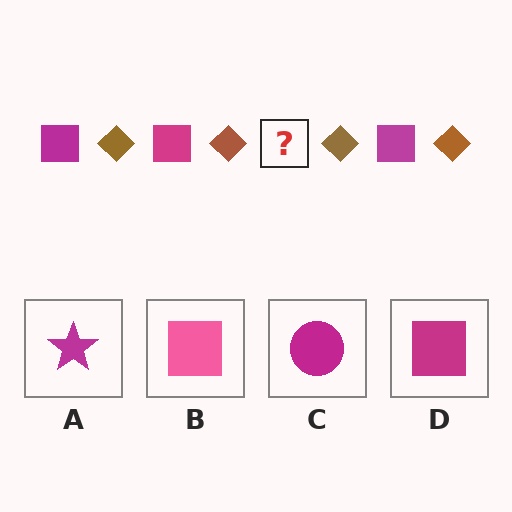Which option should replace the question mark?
Option D.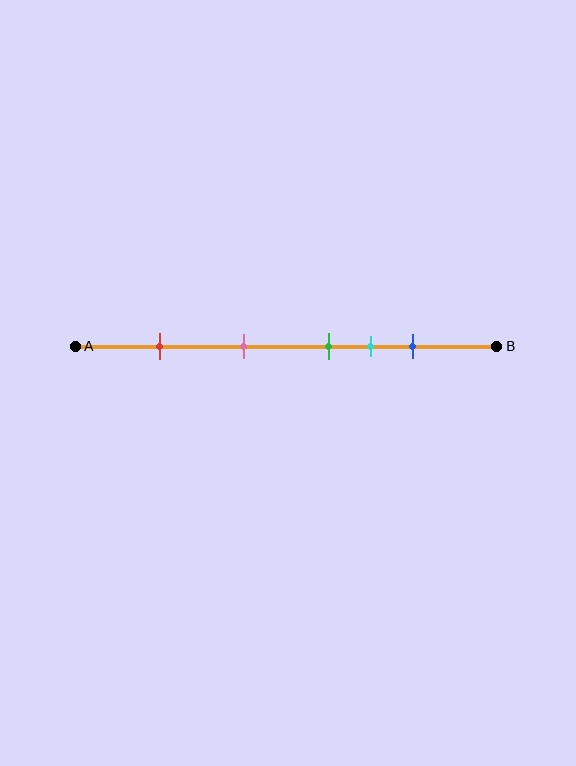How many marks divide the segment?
There are 5 marks dividing the segment.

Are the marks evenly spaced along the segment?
No, the marks are not evenly spaced.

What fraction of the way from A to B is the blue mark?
The blue mark is approximately 80% (0.8) of the way from A to B.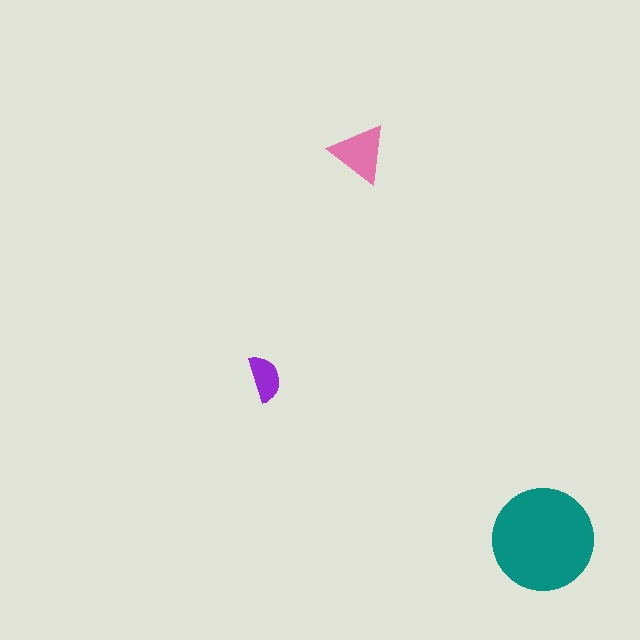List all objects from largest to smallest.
The teal circle, the pink triangle, the purple semicircle.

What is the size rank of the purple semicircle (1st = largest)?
3rd.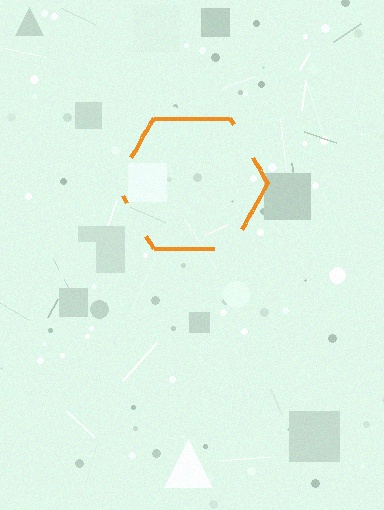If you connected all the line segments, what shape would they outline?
They would outline a hexagon.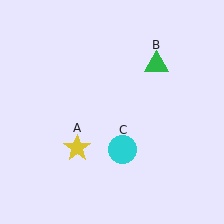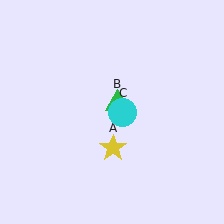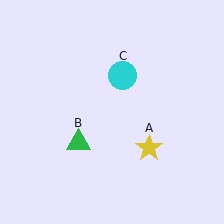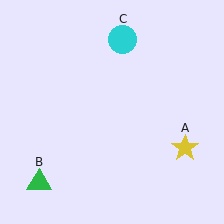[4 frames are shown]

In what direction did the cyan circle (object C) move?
The cyan circle (object C) moved up.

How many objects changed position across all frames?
3 objects changed position: yellow star (object A), green triangle (object B), cyan circle (object C).